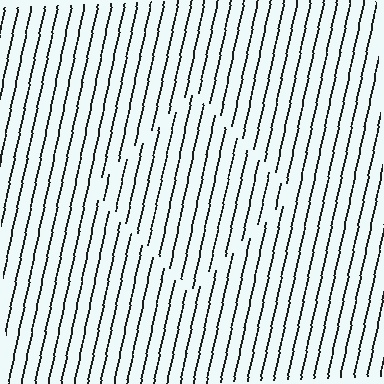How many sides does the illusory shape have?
4 sides — the line-ends trace a square.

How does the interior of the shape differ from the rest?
The interior of the shape contains the same grating, shifted by half a period — the contour is defined by the phase discontinuity where line-ends from the inner and outer gratings abut.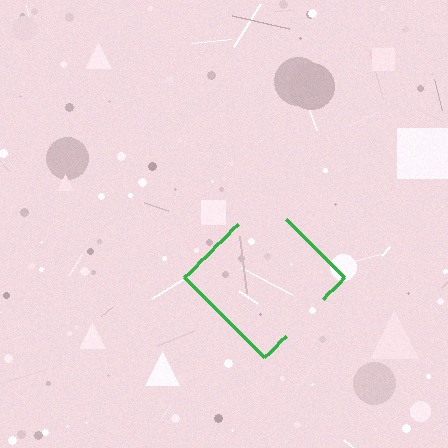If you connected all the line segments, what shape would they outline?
They would outline a diamond.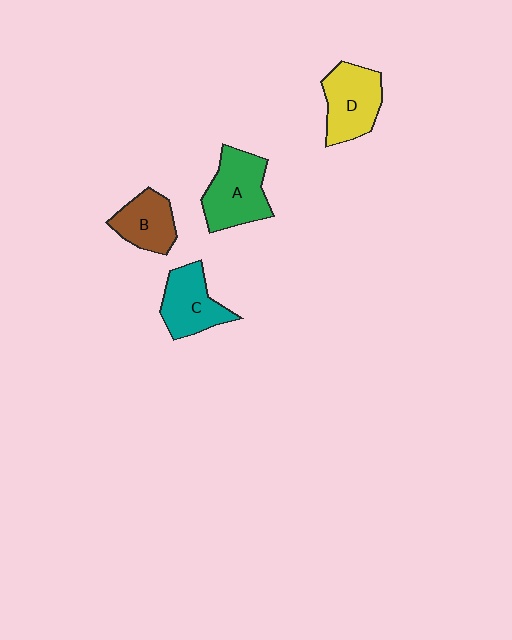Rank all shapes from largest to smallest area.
From largest to smallest: A (green), D (yellow), C (teal), B (brown).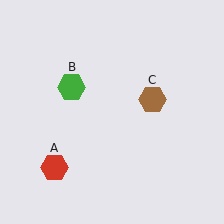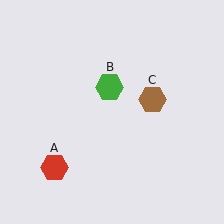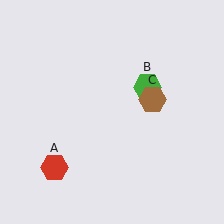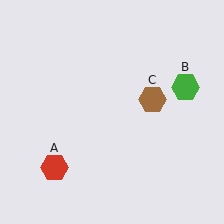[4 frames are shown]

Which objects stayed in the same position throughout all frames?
Red hexagon (object A) and brown hexagon (object C) remained stationary.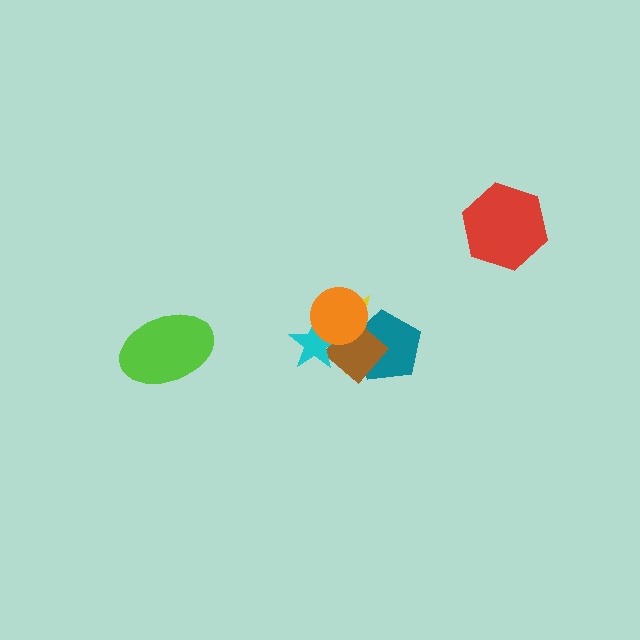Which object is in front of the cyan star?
The orange circle is in front of the cyan star.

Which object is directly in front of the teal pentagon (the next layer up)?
The brown diamond is directly in front of the teal pentagon.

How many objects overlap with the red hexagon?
0 objects overlap with the red hexagon.